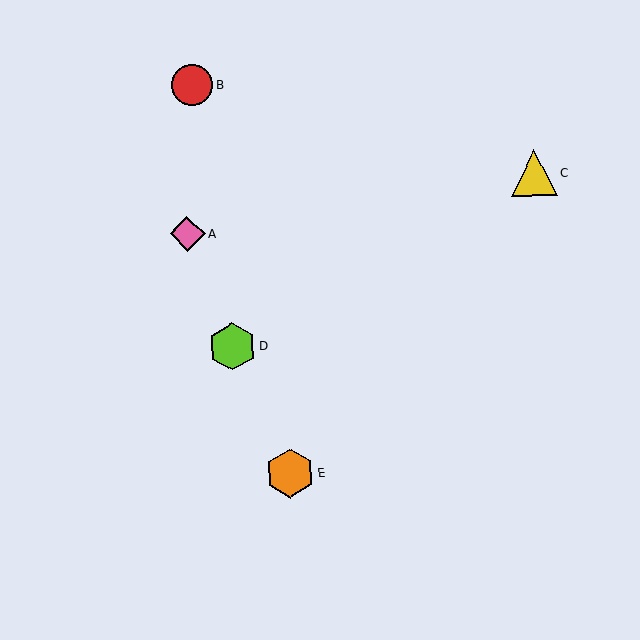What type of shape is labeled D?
Shape D is a lime hexagon.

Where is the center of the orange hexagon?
The center of the orange hexagon is at (290, 473).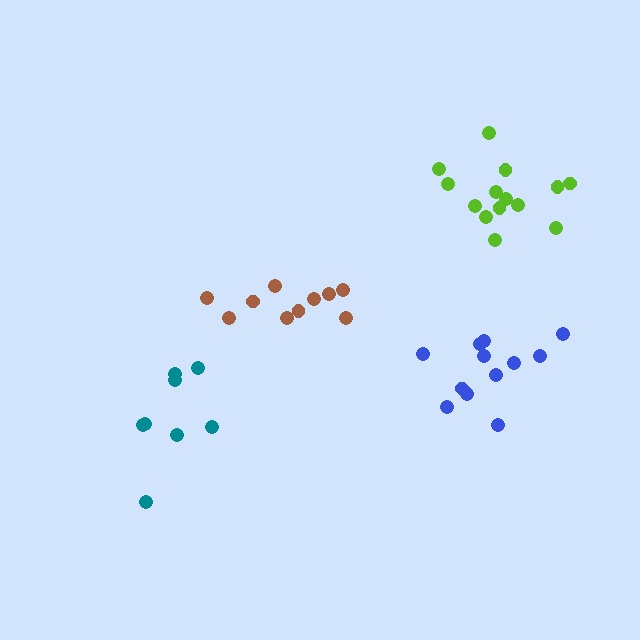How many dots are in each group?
Group 1: 8 dots, Group 2: 10 dots, Group 3: 13 dots, Group 4: 14 dots (45 total).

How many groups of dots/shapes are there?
There are 4 groups.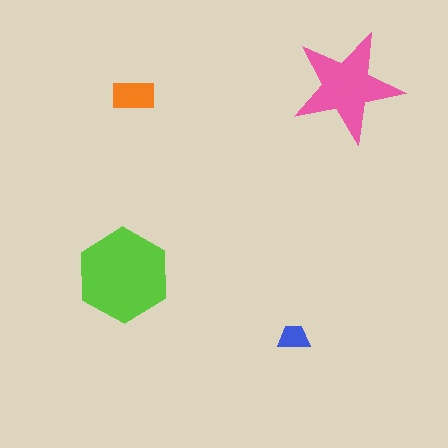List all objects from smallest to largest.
The blue trapezoid, the orange rectangle, the pink star, the lime hexagon.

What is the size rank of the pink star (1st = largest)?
2nd.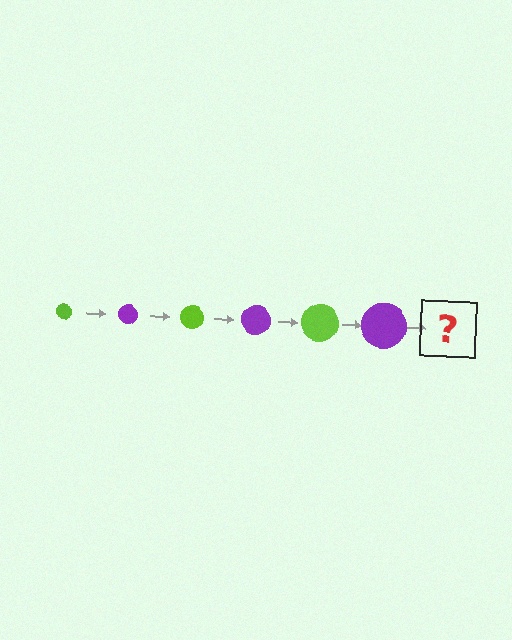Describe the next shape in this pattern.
It should be a lime circle, larger than the previous one.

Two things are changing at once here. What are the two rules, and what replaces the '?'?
The two rules are that the circle grows larger each step and the color cycles through lime and purple. The '?' should be a lime circle, larger than the previous one.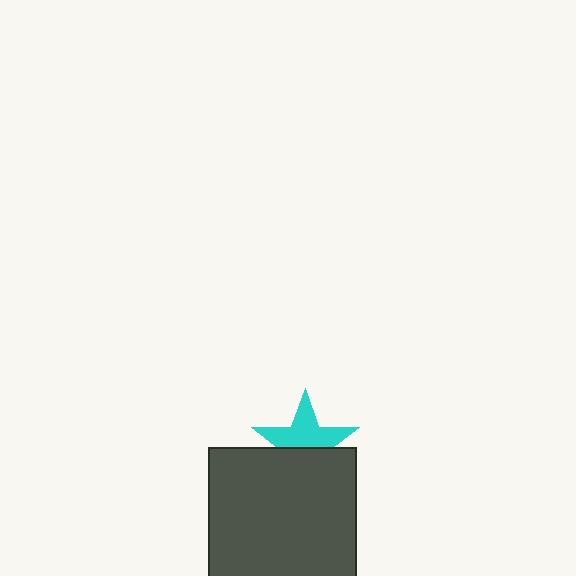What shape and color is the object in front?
The object in front is a dark gray square.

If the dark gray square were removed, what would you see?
You would see the complete cyan star.